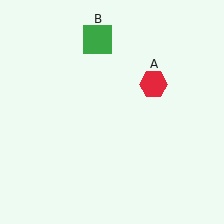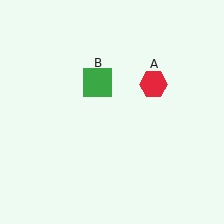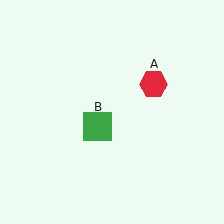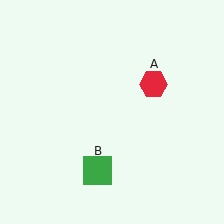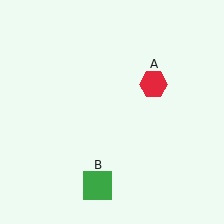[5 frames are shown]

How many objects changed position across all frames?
1 object changed position: green square (object B).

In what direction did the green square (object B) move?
The green square (object B) moved down.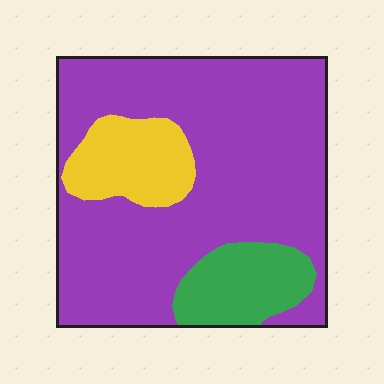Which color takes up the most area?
Purple, at roughly 75%.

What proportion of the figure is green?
Green covers around 15% of the figure.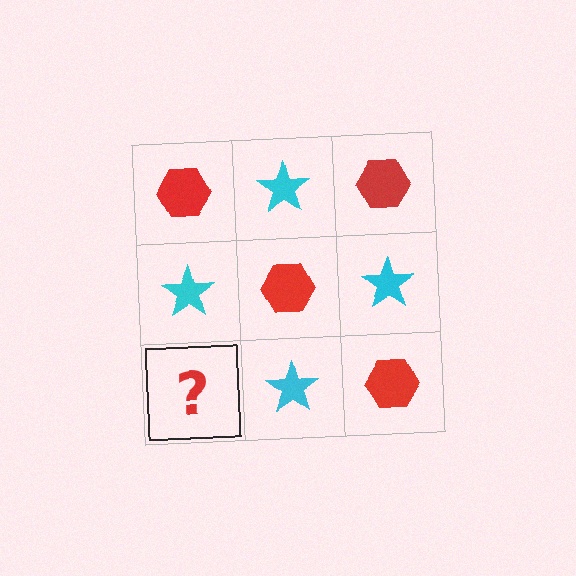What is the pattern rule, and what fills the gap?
The rule is that it alternates red hexagon and cyan star in a checkerboard pattern. The gap should be filled with a red hexagon.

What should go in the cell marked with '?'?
The missing cell should contain a red hexagon.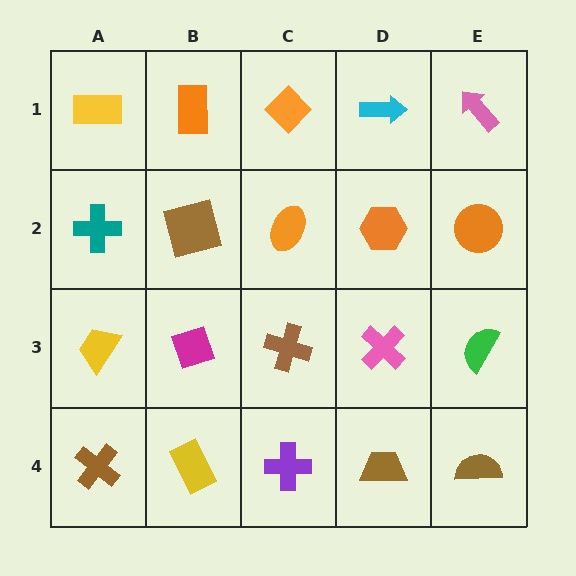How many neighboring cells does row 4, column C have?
3.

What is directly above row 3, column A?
A teal cross.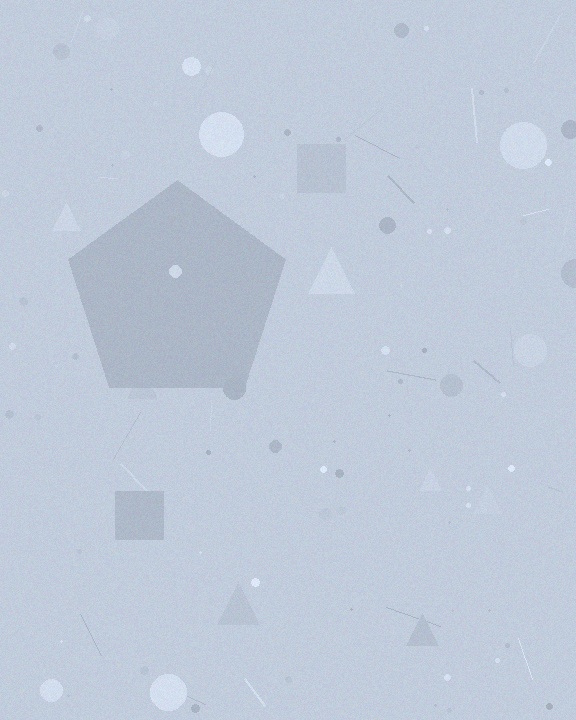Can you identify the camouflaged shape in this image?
The camouflaged shape is a pentagon.